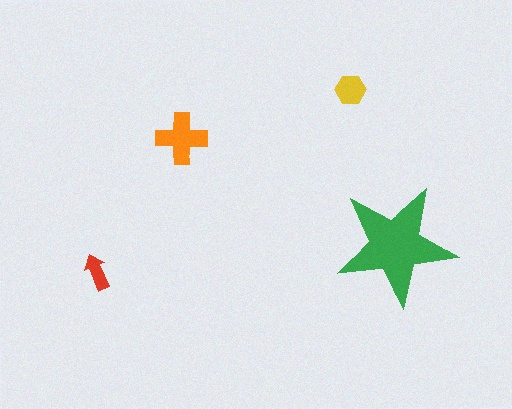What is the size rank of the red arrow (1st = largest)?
4th.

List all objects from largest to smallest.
The green star, the orange cross, the yellow hexagon, the red arrow.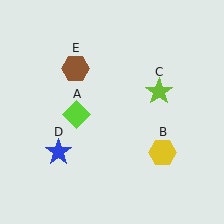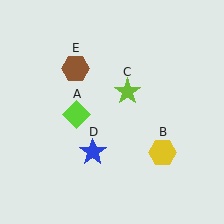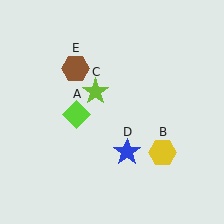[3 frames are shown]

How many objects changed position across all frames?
2 objects changed position: lime star (object C), blue star (object D).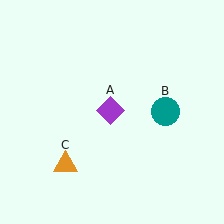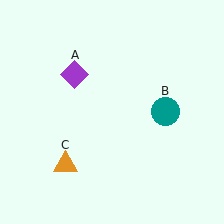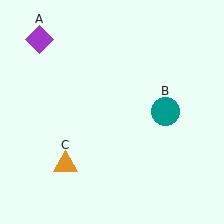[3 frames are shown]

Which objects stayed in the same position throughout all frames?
Teal circle (object B) and orange triangle (object C) remained stationary.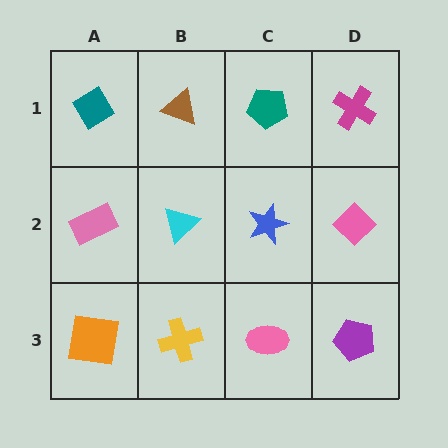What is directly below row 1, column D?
A pink diamond.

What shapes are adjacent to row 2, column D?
A magenta cross (row 1, column D), a purple pentagon (row 3, column D), a blue star (row 2, column C).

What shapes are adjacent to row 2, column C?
A teal pentagon (row 1, column C), a pink ellipse (row 3, column C), a cyan triangle (row 2, column B), a pink diamond (row 2, column D).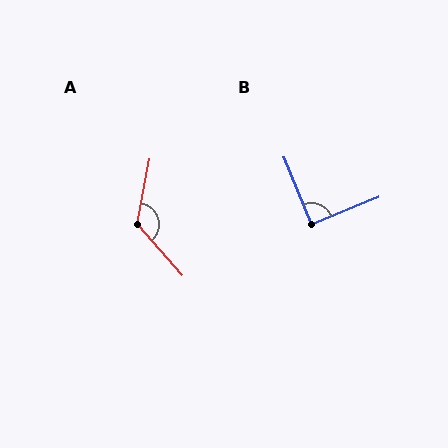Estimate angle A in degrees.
Approximately 128 degrees.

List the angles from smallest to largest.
B (90°), A (128°).